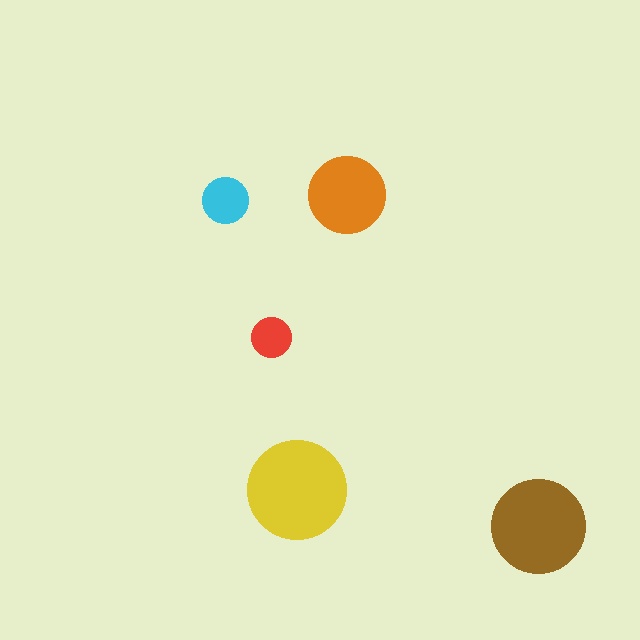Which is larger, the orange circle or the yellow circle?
The yellow one.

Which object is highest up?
The orange circle is topmost.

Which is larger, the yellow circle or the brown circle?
The yellow one.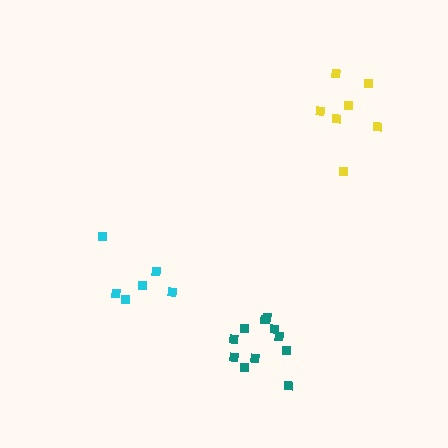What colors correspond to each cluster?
The clusters are colored: teal, yellow, cyan.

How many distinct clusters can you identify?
There are 3 distinct clusters.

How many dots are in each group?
Group 1: 11 dots, Group 2: 7 dots, Group 3: 6 dots (24 total).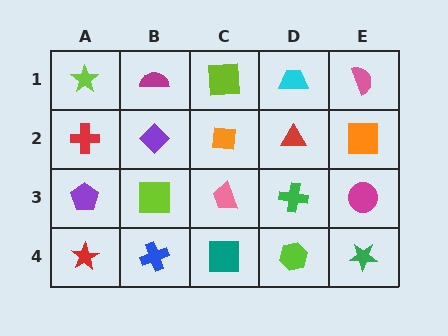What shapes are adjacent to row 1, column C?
An orange square (row 2, column C), a magenta semicircle (row 1, column B), a cyan trapezoid (row 1, column D).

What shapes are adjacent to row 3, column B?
A purple diamond (row 2, column B), a blue cross (row 4, column B), a purple pentagon (row 3, column A), a pink trapezoid (row 3, column C).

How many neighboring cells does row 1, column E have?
2.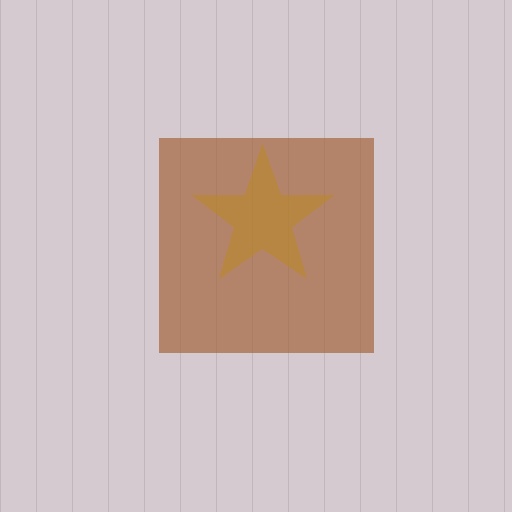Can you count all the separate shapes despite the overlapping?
Yes, there are 2 separate shapes.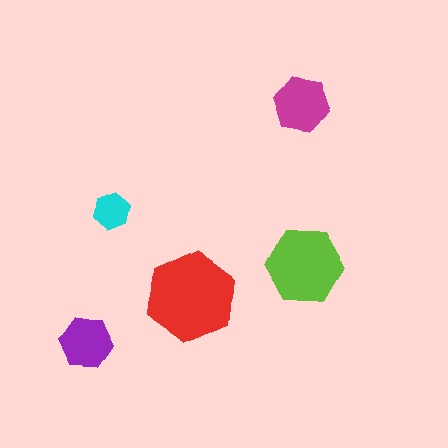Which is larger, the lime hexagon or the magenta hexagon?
The lime one.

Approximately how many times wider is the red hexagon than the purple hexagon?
About 1.5 times wider.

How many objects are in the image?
There are 5 objects in the image.